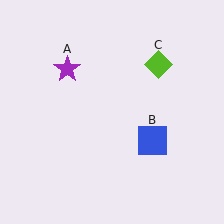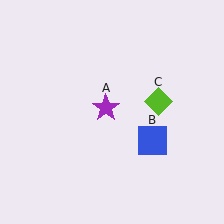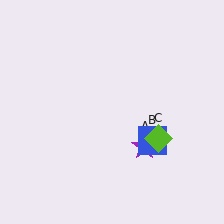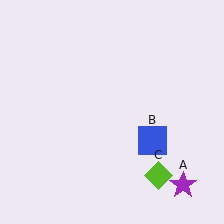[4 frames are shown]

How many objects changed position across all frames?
2 objects changed position: purple star (object A), lime diamond (object C).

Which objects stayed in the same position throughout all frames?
Blue square (object B) remained stationary.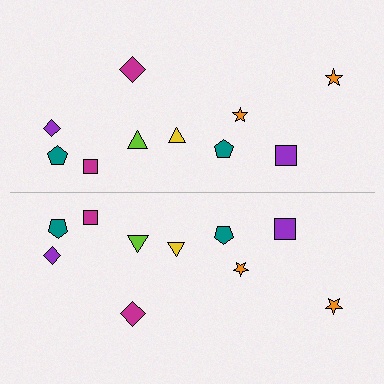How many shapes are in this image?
There are 20 shapes in this image.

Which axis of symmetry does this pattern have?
The pattern has a horizontal axis of symmetry running through the center of the image.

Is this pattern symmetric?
Yes, this pattern has bilateral (reflection) symmetry.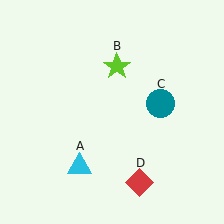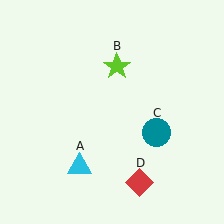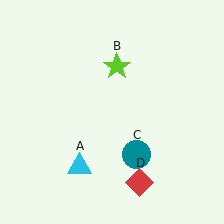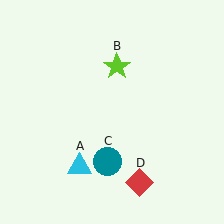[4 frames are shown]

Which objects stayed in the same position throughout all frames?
Cyan triangle (object A) and lime star (object B) and red diamond (object D) remained stationary.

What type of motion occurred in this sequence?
The teal circle (object C) rotated clockwise around the center of the scene.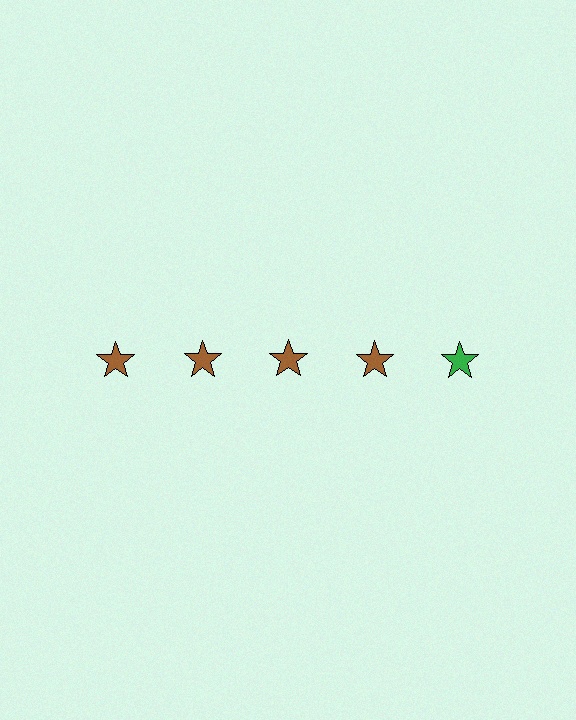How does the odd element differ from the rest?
It has a different color: green instead of brown.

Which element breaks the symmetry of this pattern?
The green star in the top row, rightmost column breaks the symmetry. All other shapes are brown stars.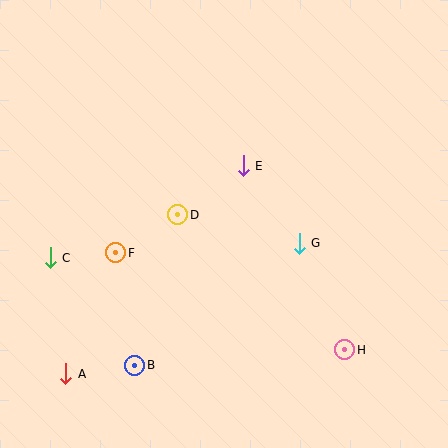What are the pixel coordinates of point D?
Point D is at (177, 215).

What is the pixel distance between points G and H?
The distance between G and H is 115 pixels.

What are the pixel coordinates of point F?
Point F is at (116, 253).